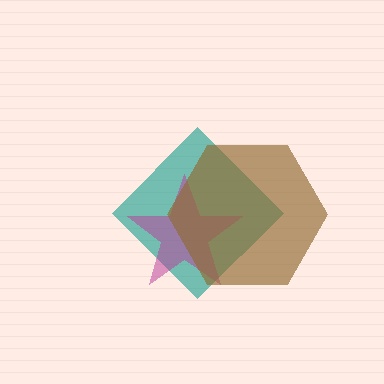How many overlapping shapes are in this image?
There are 3 overlapping shapes in the image.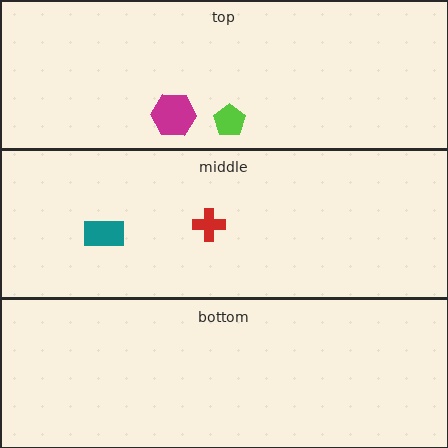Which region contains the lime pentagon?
The top region.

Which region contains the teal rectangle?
The middle region.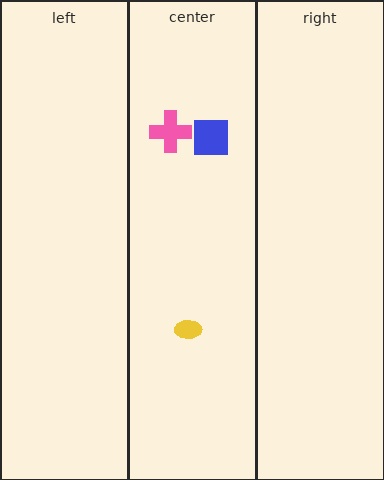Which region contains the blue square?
The center region.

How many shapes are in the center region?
3.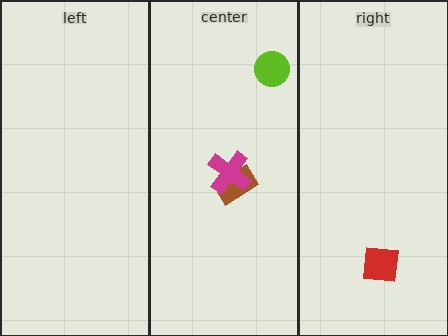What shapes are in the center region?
The lime circle, the brown rectangle, the magenta cross.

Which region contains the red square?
The right region.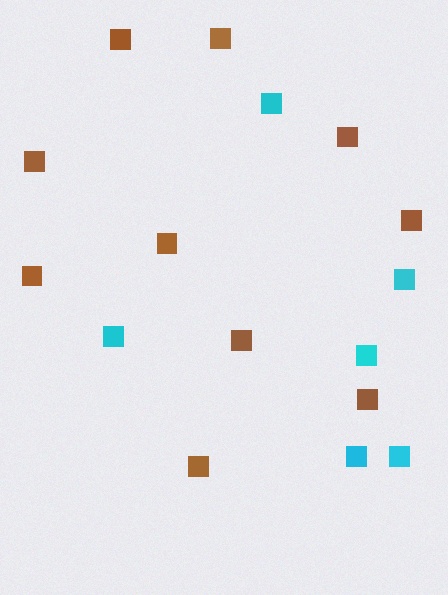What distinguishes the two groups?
There are 2 groups: one group of brown squares (10) and one group of cyan squares (6).